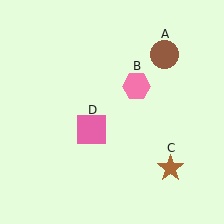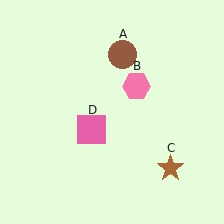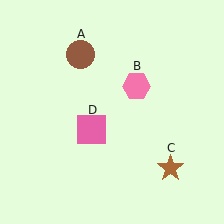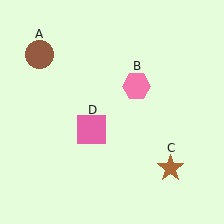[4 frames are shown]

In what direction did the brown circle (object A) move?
The brown circle (object A) moved left.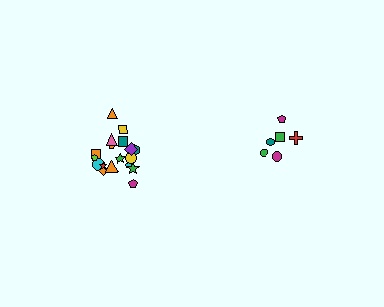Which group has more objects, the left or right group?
The left group.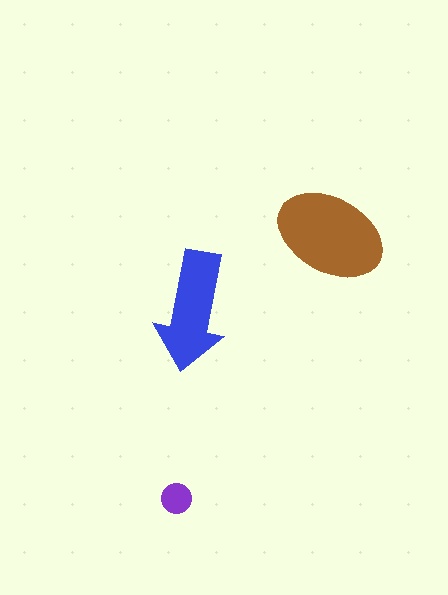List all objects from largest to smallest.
The brown ellipse, the blue arrow, the purple circle.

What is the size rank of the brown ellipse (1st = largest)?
1st.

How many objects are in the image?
There are 3 objects in the image.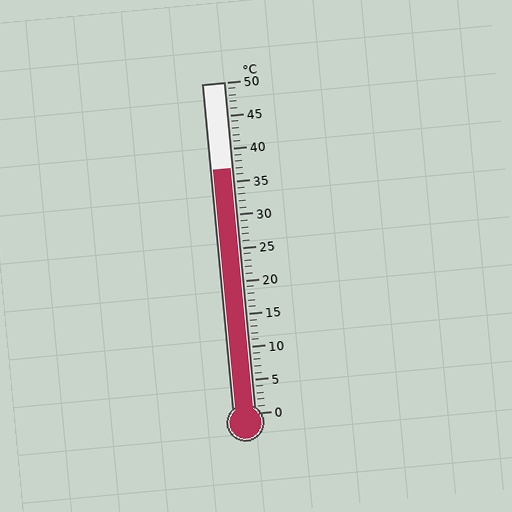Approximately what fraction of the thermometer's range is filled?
The thermometer is filled to approximately 75% of its range.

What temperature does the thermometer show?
The thermometer shows approximately 37°C.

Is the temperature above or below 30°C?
The temperature is above 30°C.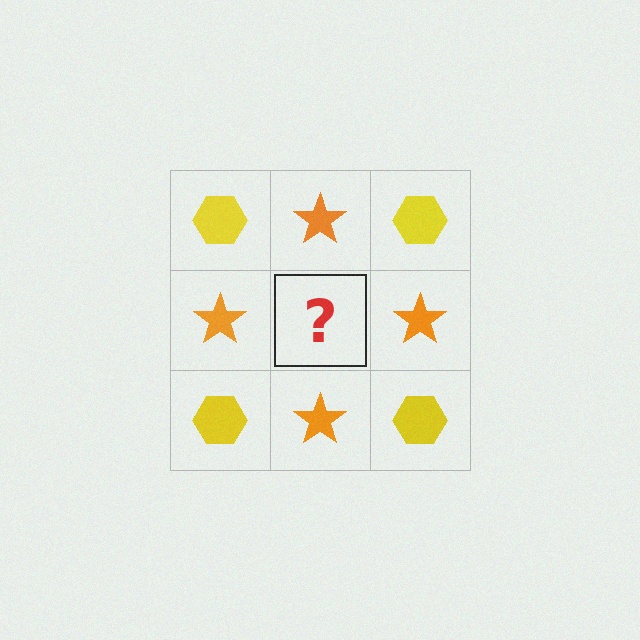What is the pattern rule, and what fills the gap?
The rule is that it alternates yellow hexagon and orange star in a checkerboard pattern. The gap should be filled with a yellow hexagon.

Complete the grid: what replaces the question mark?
The question mark should be replaced with a yellow hexagon.